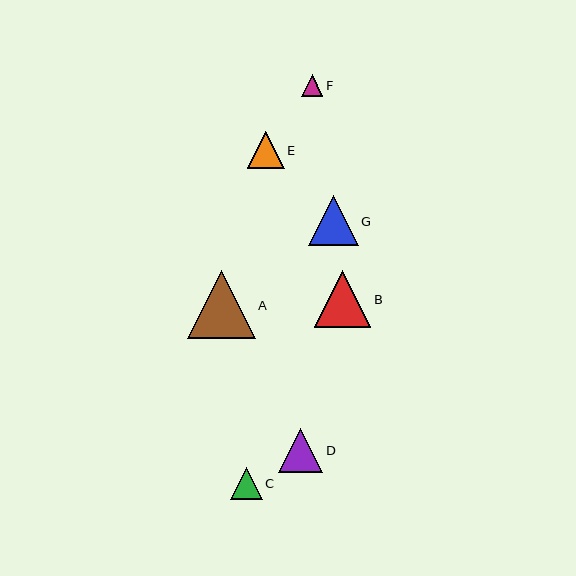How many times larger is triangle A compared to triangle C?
Triangle A is approximately 2.1 times the size of triangle C.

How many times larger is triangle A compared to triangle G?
Triangle A is approximately 1.3 times the size of triangle G.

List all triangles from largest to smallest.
From largest to smallest: A, B, G, D, E, C, F.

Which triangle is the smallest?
Triangle F is the smallest with a size of approximately 22 pixels.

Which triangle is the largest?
Triangle A is the largest with a size of approximately 67 pixels.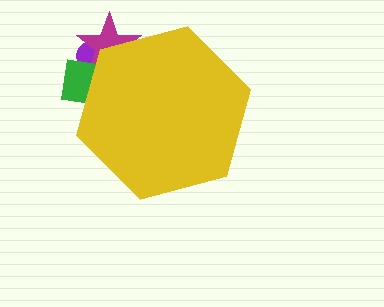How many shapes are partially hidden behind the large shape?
3 shapes are partially hidden.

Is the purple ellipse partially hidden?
Yes, the purple ellipse is partially hidden behind the yellow hexagon.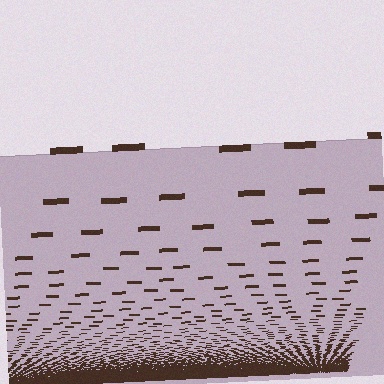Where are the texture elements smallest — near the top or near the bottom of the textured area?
Near the bottom.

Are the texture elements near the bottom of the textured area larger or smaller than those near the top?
Smaller. The gradient is inverted — elements near the bottom are smaller and denser.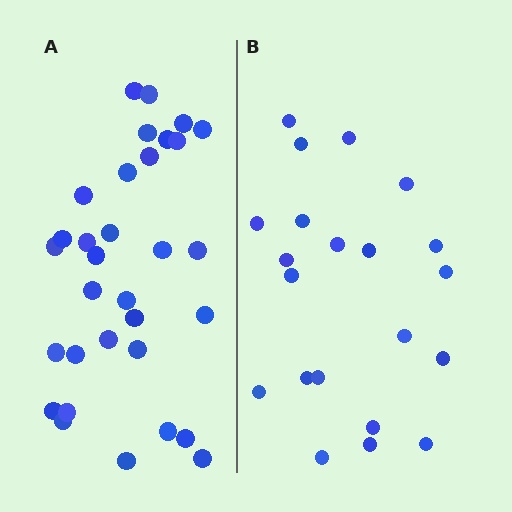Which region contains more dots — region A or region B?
Region A (the left region) has more dots.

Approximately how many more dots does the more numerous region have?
Region A has roughly 12 or so more dots than region B.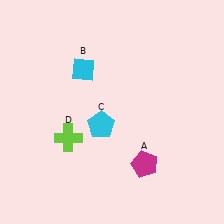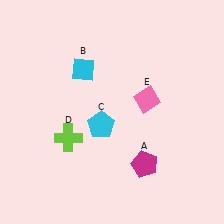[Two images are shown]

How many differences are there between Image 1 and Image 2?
There is 1 difference between the two images.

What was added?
A pink diamond (E) was added in Image 2.